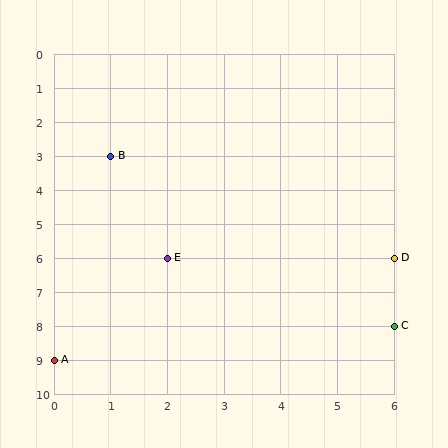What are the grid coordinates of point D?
Point D is at grid coordinates (6, 6).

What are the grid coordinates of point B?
Point B is at grid coordinates (1, 3).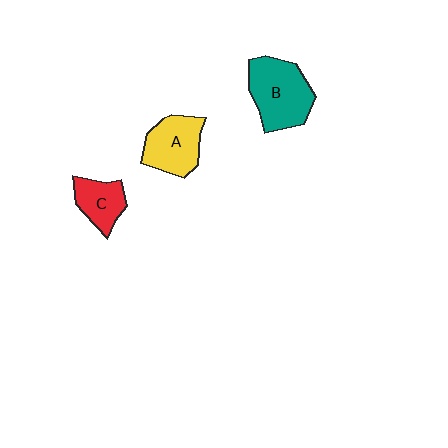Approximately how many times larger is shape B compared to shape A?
Approximately 1.3 times.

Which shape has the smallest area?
Shape C (red).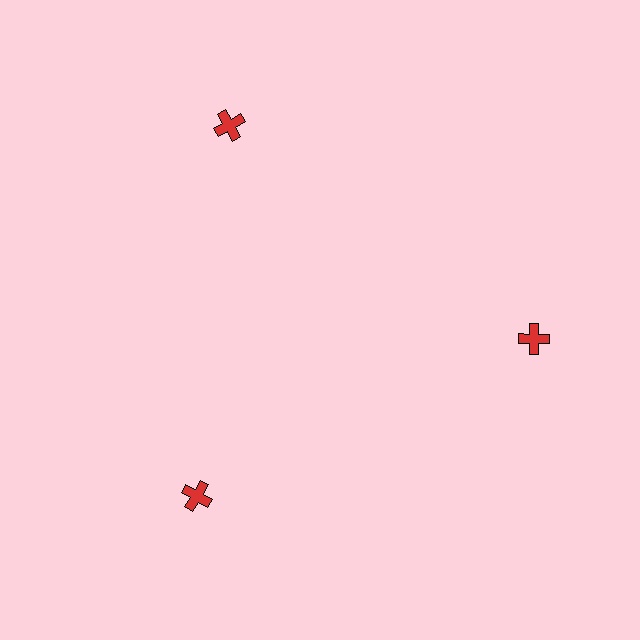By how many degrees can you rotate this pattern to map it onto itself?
The pattern maps onto itself every 120 degrees of rotation.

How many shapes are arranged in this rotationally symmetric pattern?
There are 3 shapes, arranged in 3 groups of 1.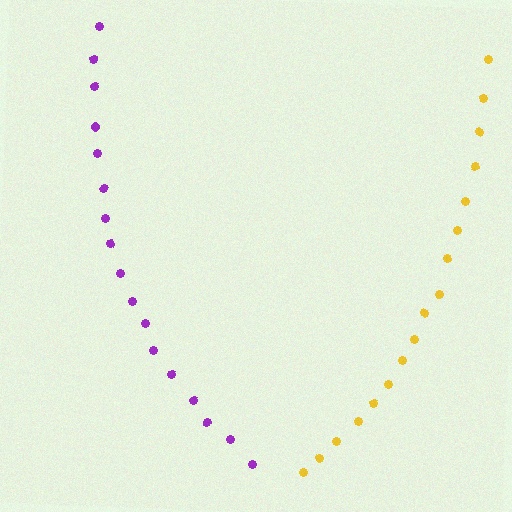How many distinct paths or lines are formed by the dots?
There are 2 distinct paths.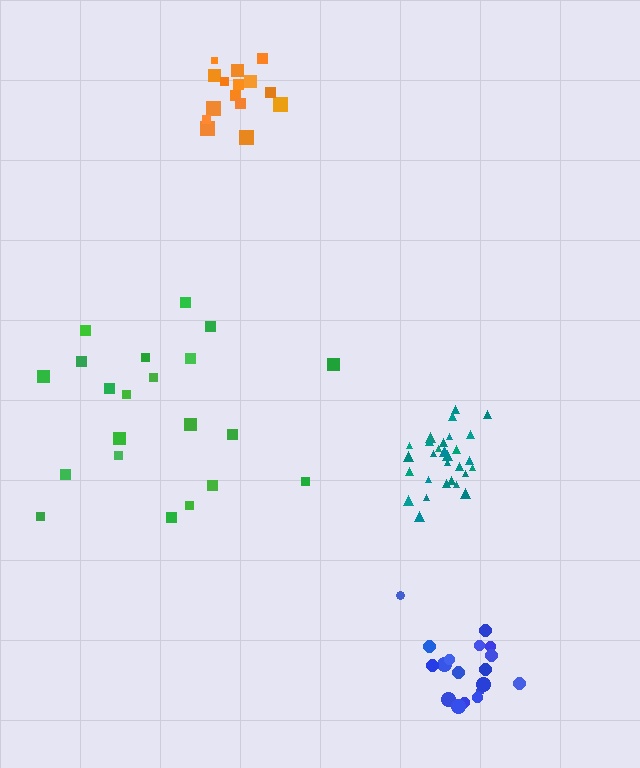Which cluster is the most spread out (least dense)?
Green.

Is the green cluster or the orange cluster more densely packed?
Orange.